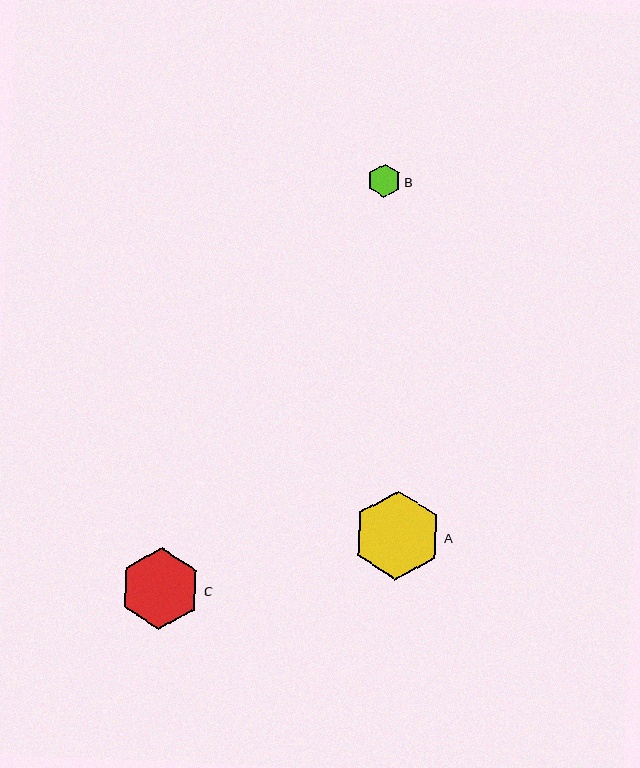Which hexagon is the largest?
Hexagon A is the largest with a size of approximately 88 pixels.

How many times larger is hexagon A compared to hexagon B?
Hexagon A is approximately 2.6 times the size of hexagon B.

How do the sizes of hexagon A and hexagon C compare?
Hexagon A and hexagon C are approximately the same size.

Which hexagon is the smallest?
Hexagon B is the smallest with a size of approximately 33 pixels.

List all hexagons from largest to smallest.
From largest to smallest: A, C, B.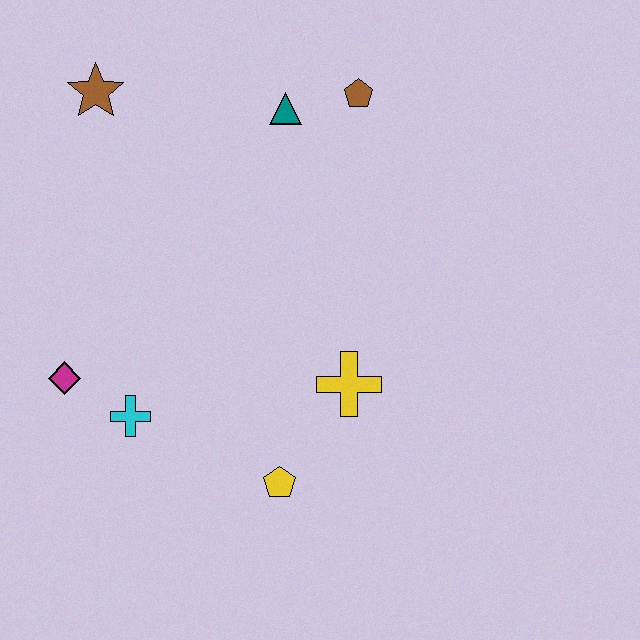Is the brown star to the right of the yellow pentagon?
No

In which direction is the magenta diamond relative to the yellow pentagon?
The magenta diamond is to the left of the yellow pentagon.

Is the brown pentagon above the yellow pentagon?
Yes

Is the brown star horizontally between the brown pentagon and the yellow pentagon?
No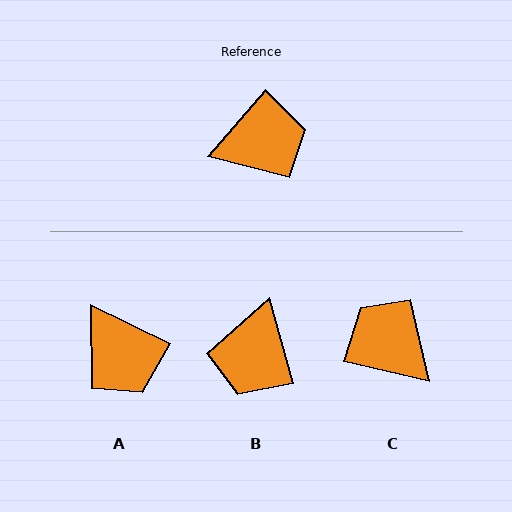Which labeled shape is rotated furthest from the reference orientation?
B, about 124 degrees away.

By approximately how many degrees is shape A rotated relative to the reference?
Approximately 75 degrees clockwise.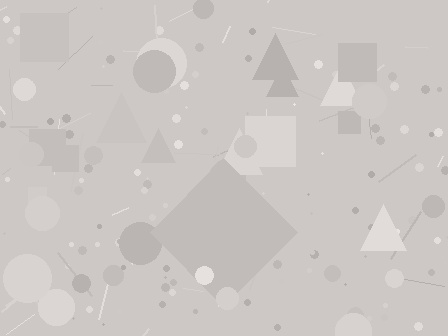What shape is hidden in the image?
A diamond is hidden in the image.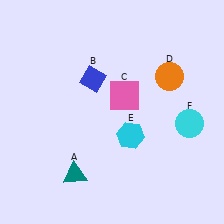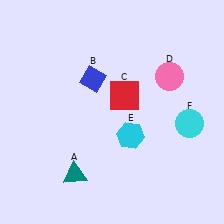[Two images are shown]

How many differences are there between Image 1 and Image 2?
There are 2 differences between the two images.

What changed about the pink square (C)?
In Image 1, C is pink. In Image 2, it changed to red.